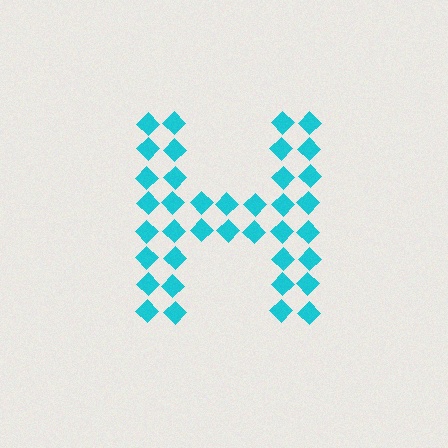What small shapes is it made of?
It is made of small diamonds.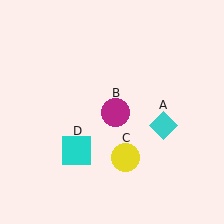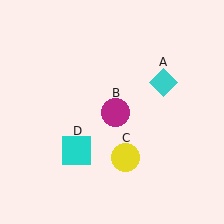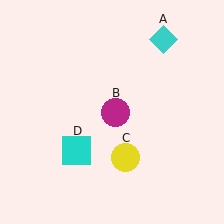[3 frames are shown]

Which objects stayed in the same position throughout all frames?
Magenta circle (object B) and yellow circle (object C) and cyan square (object D) remained stationary.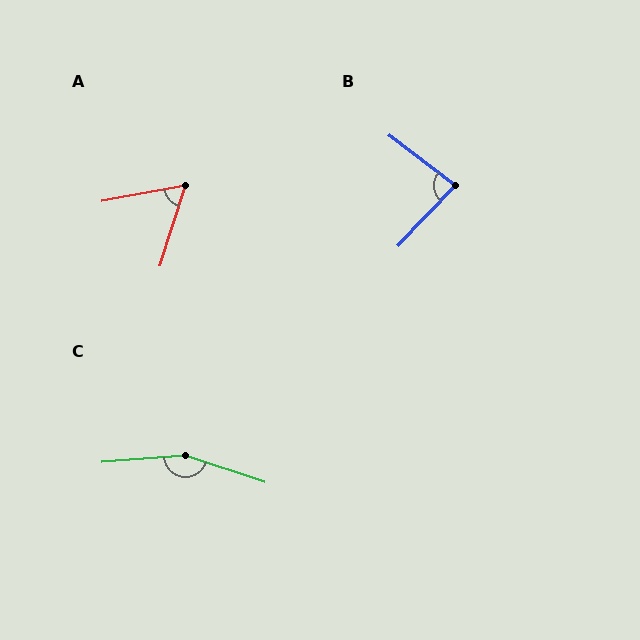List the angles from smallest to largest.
A (62°), B (83°), C (157°).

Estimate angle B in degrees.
Approximately 83 degrees.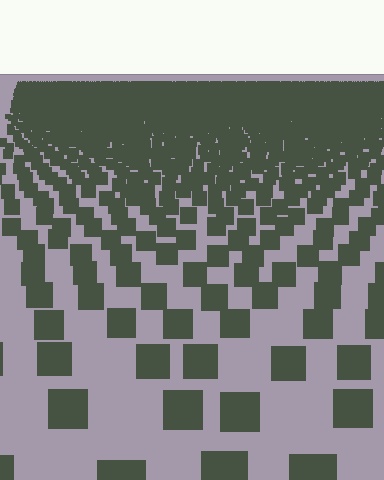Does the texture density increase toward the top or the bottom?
Density increases toward the top.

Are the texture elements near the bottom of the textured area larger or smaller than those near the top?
Larger. Near the bottom, elements are closer to the viewer and appear at a bigger on-screen size.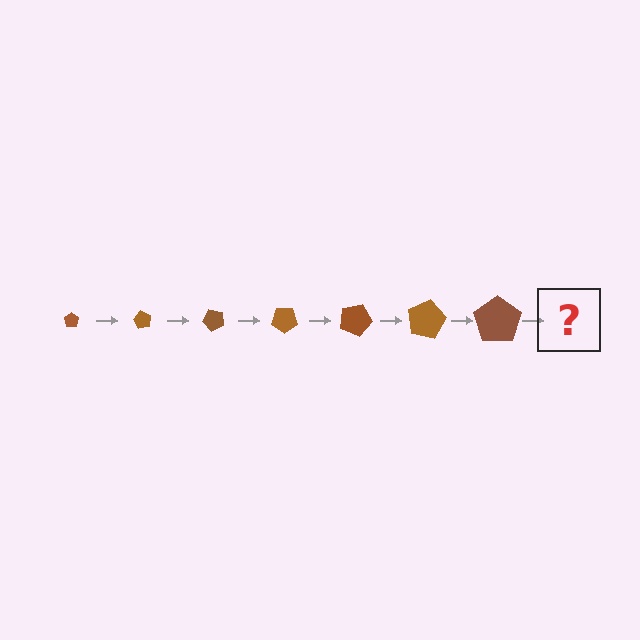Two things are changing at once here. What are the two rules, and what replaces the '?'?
The two rules are that the pentagon grows larger each step and it rotates 60 degrees each step. The '?' should be a pentagon, larger than the previous one and rotated 420 degrees from the start.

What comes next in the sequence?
The next element should be a pentagon, larger than the previous one and rotated 420 degrees from the start.